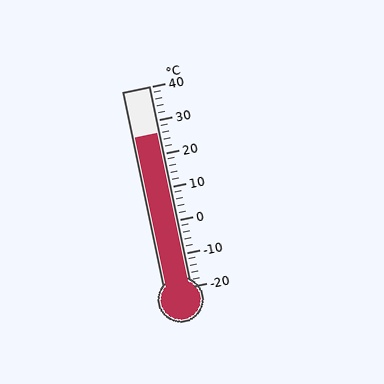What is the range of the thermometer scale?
The thermometer scale ranges from -20°C to 40°C.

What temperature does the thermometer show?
The thermometer shows approximately 26°C.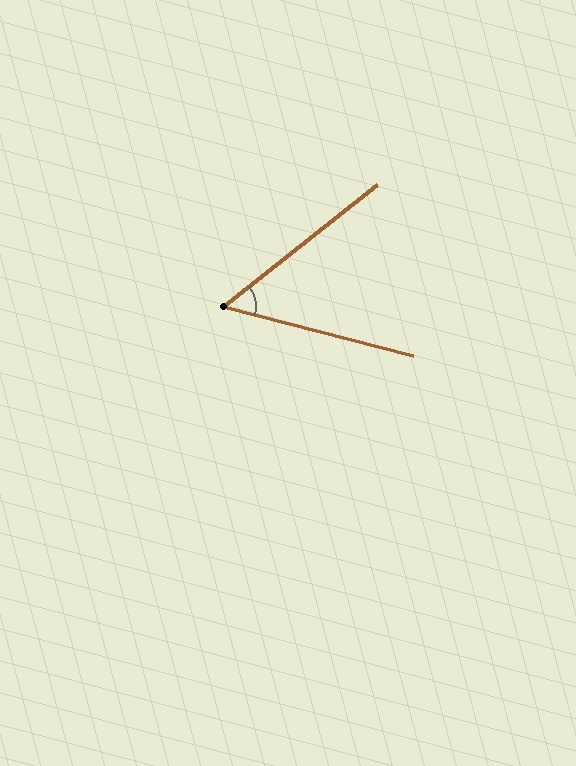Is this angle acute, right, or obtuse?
It is acute.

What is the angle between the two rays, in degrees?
Approximately 53 degrees.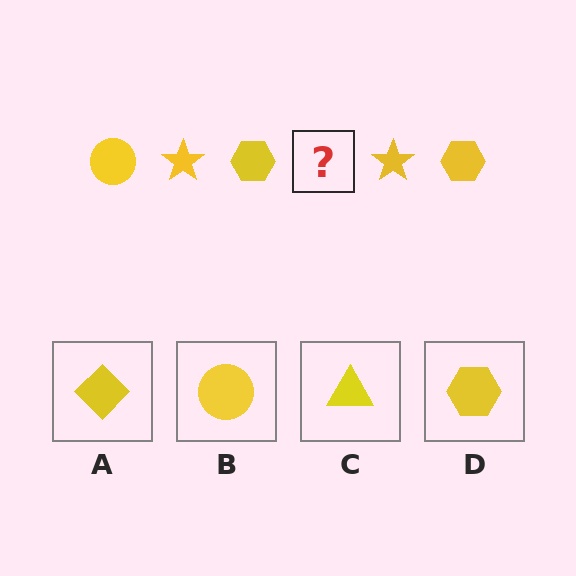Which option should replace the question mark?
Option B.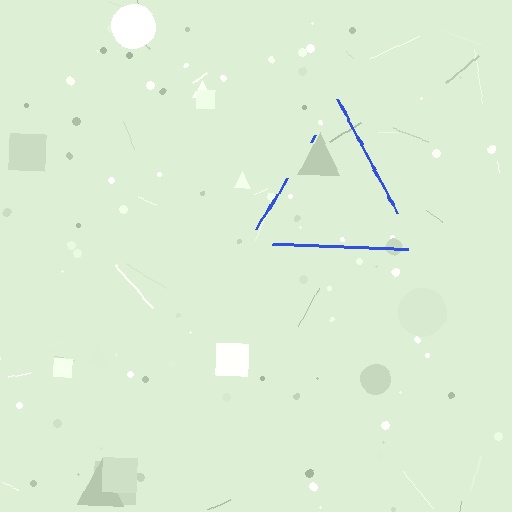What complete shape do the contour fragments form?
The contour fragments form a triangle.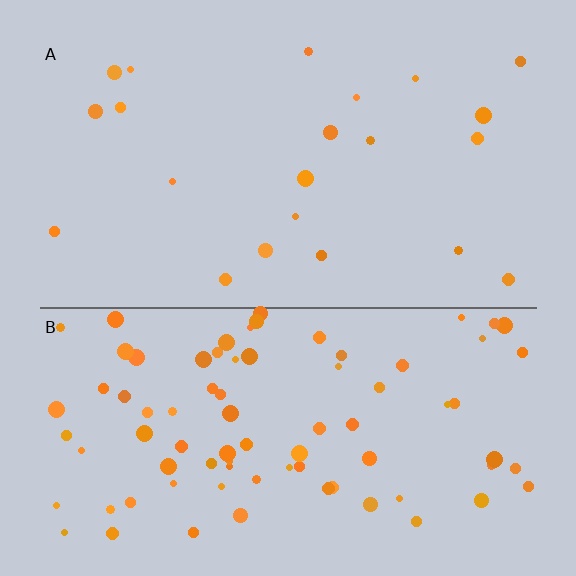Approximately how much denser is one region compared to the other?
Approximately 3.8× — region B over region A.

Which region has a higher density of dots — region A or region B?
B (the bottom).